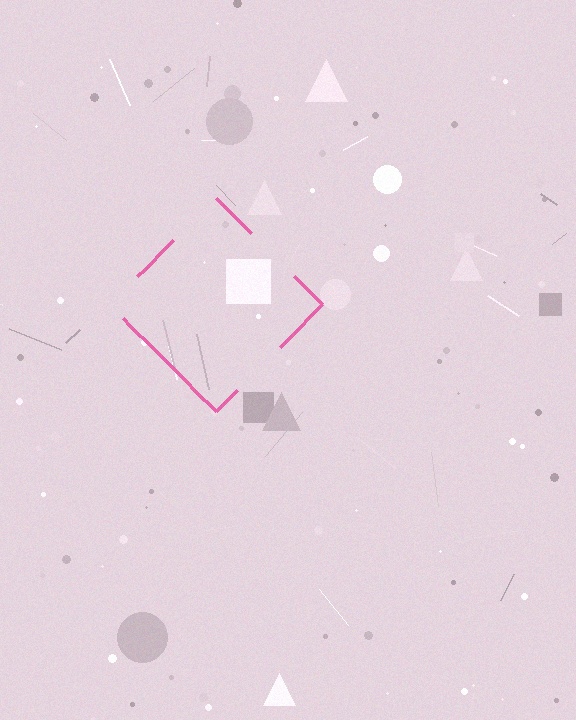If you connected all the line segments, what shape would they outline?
They would outline a diamond.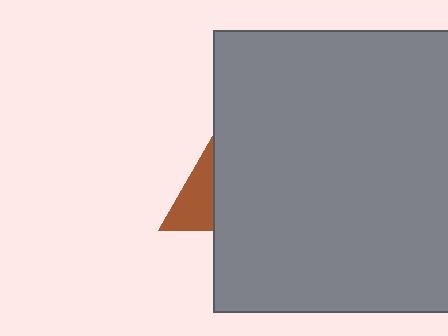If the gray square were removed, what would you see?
You would see the complete brown triangle.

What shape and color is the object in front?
The object in front is a gray square.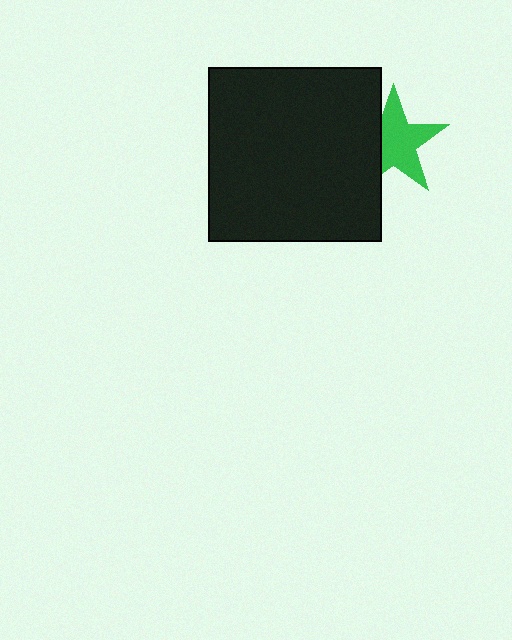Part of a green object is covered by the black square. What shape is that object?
It is a star.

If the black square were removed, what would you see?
You would see the complete green star.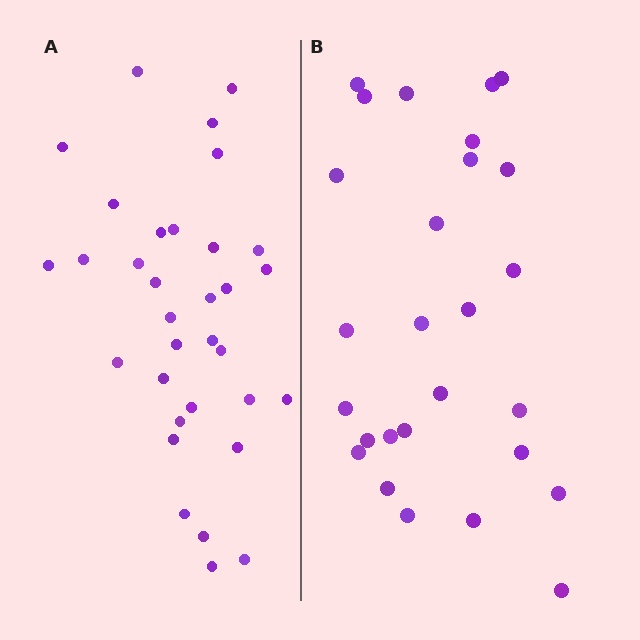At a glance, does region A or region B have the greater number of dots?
Region A (the left region) has more dots.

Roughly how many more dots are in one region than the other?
Region A has about 6 more dots than region B.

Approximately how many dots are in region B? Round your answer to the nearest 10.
About 30 dots. (The exact count is 27, which rounds to 30.)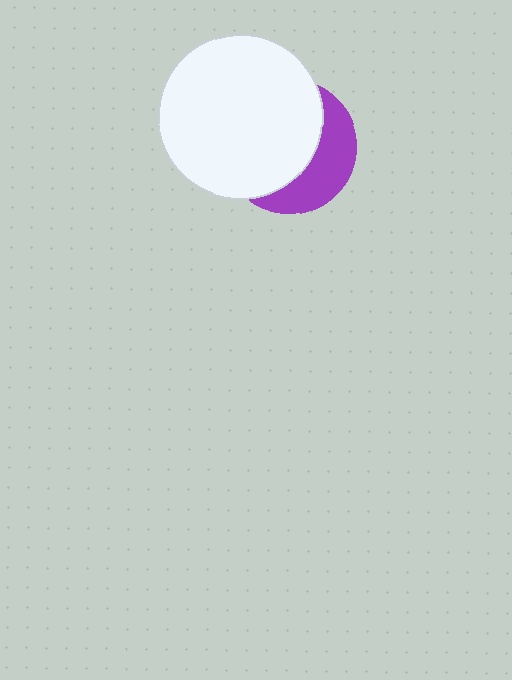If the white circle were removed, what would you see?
You would see the complete purple circle.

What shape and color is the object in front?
The object in front is a white circle.